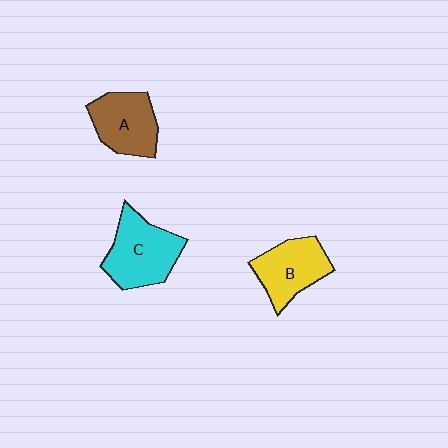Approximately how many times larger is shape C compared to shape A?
Approximately 1.2 times.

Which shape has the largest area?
Shape C (cyan).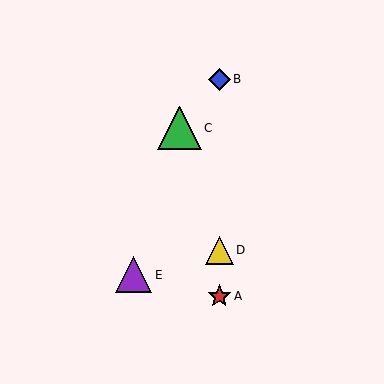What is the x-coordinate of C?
Object C is at x≈179.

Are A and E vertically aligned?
No, A is at x≈219 and E is at x≈134.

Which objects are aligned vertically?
Objects A, B, D are aligned vertically.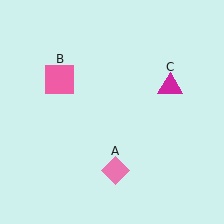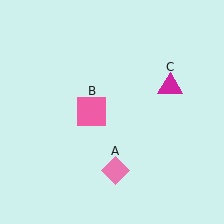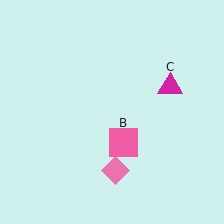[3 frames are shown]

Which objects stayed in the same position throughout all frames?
Pink diamond (object A) and magenta triangle (object C) remained stationary.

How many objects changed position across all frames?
1 object changed position: pink square (object B).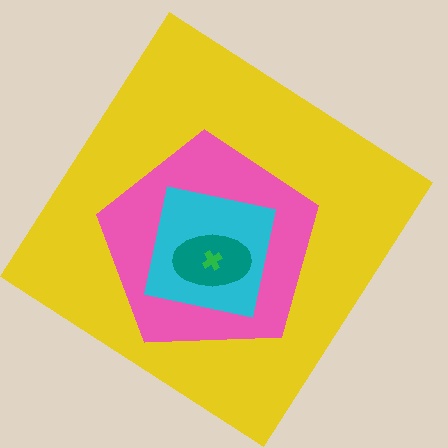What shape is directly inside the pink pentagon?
The cyan square.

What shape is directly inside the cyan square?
The teal ellipse.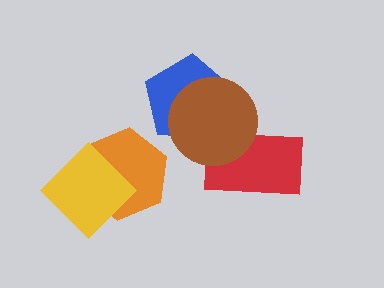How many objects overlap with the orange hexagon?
1 object overlaps with the orange hexagon.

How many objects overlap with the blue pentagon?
1 object overlaps with the blue pentagon.